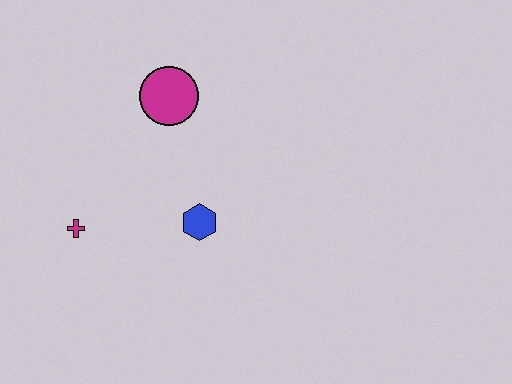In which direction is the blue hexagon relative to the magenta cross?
The blue hexagon is to the right of the magenta cross.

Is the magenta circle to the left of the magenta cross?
No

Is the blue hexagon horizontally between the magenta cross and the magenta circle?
No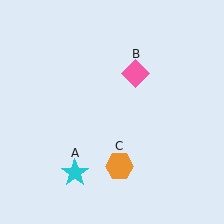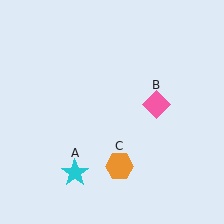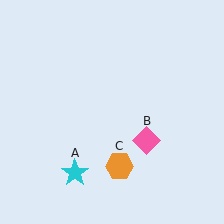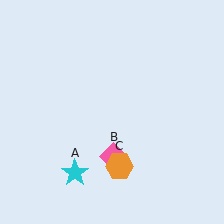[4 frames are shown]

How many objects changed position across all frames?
1 object changed position: pink diamond (object B).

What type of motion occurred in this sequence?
The pink diamond (object B) rotated clockwise around the center of the scene.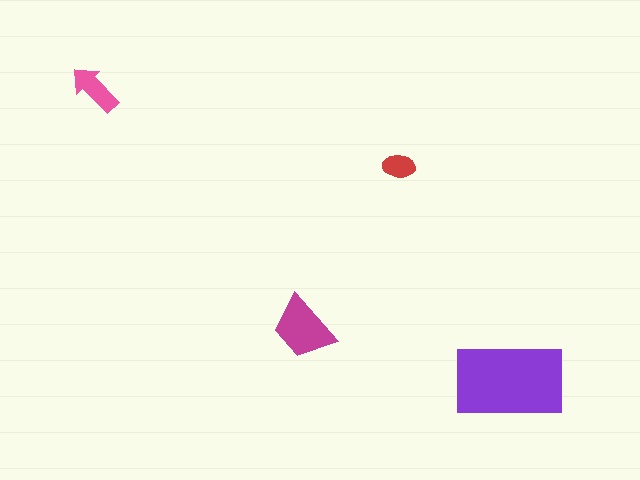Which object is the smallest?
The red ellipse.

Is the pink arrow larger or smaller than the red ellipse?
Larger.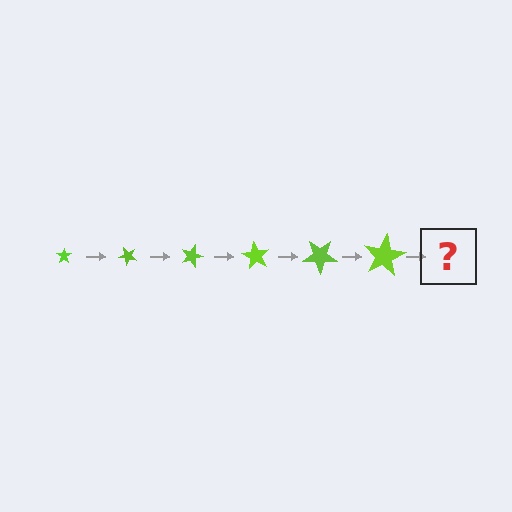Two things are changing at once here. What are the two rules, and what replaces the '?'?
The two rules are that the star grows larger each step and it rotates 45 degrees each step. The '?' should be a star, larger than the previous one and rotated 270 degrees from the start.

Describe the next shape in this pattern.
It should be a star, larger than the previous one and rotated 270 degrees from the start.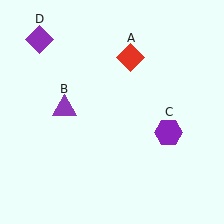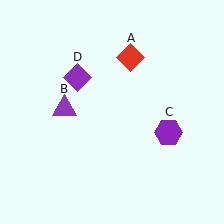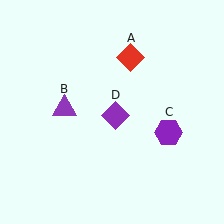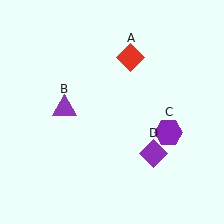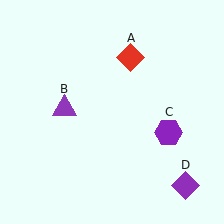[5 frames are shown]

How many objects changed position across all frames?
1 object changed position: purple diamond (object D).